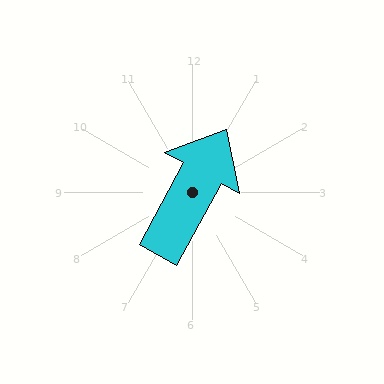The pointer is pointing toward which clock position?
Roughly 1 o'clock.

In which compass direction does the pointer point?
Northeast.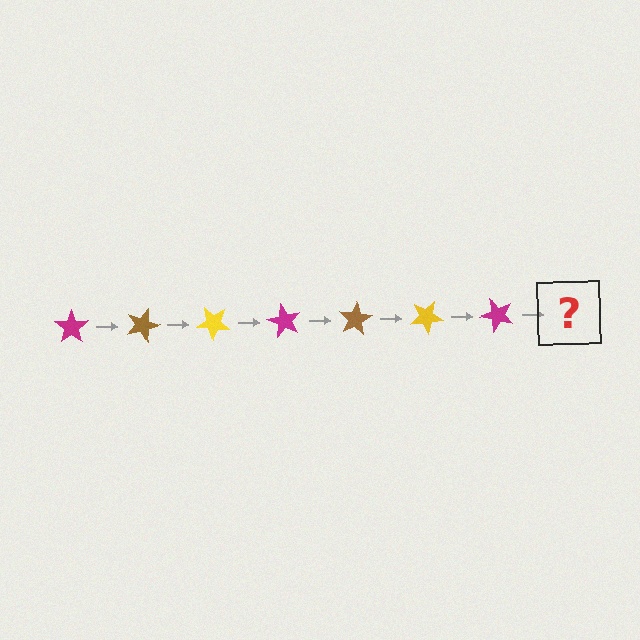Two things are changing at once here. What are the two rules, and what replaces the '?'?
The two rules are that it rotates 20 degrees each step and the color cycles through magenta, brown, and yellow. The '?' should be a brown star, rotated 140 degrees from the start.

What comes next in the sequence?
The next element should be a brown star, rotated 140 degrees from the start.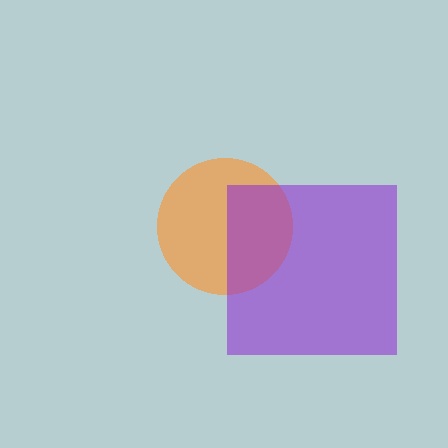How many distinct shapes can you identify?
There are 2 distinct shapes: an orange circle, a purple square.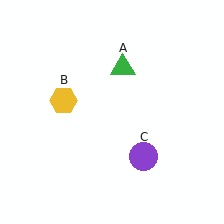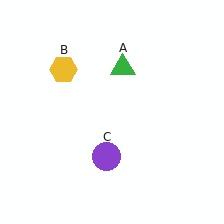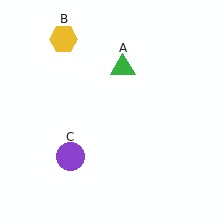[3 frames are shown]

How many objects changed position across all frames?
2 objects changed position: yellow hexagon (object B), purple circle (object C).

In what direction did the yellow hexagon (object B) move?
The yellow hexagon (object B) moved up.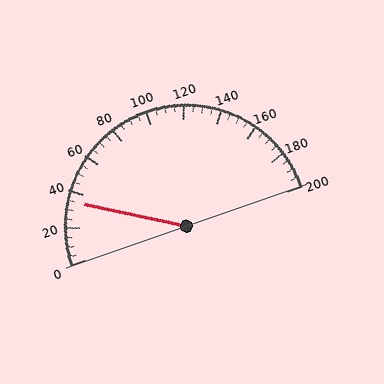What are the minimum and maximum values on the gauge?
The gauge ranges from 0 to 200.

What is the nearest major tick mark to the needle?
The nearest major tick mark is 40.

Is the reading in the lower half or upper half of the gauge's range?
The reading is in the lower half of the range (0 to 200).